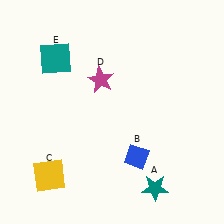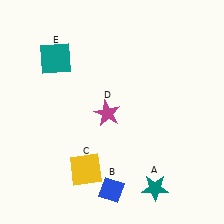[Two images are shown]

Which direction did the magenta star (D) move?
The magenta star (D) moved down.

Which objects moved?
The objects that moved are: the blue diamond (B), the yellow square (C), the magenta star (D).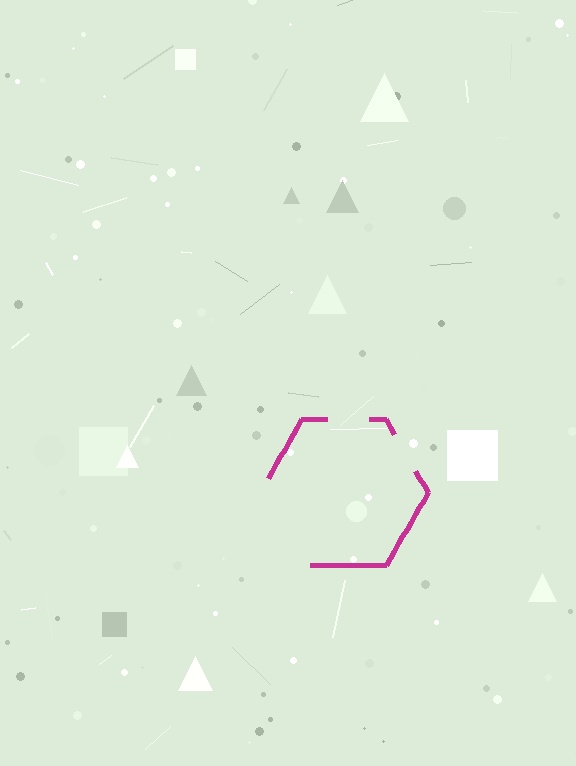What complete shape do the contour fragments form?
The contour fragments form a hexagon.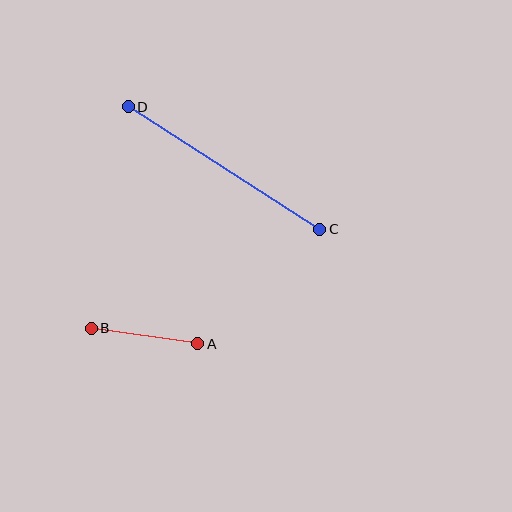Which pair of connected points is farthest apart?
Points C and D are farthest apart.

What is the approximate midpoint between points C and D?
The midpoint is at approximately (224, 168) pixels.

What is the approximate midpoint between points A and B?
The midpoint is at approximately (144, 336) pixels.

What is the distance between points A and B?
The distance is approximately 108 pixels.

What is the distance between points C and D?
The distance is approximately 227 pixels.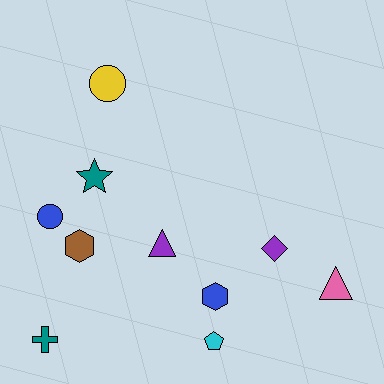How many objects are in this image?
There are 10 objects.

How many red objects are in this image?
There are no red objects.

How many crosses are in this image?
There is 1 cross.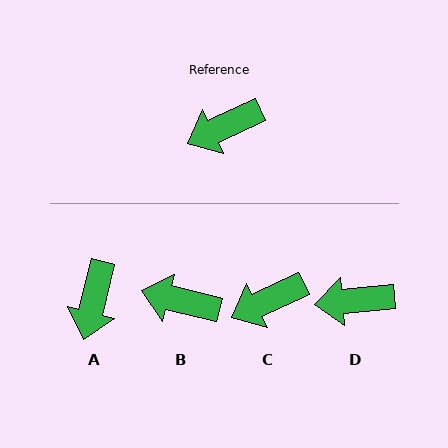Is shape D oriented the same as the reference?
No, it is off by about 20 degrees.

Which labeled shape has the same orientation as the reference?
C.